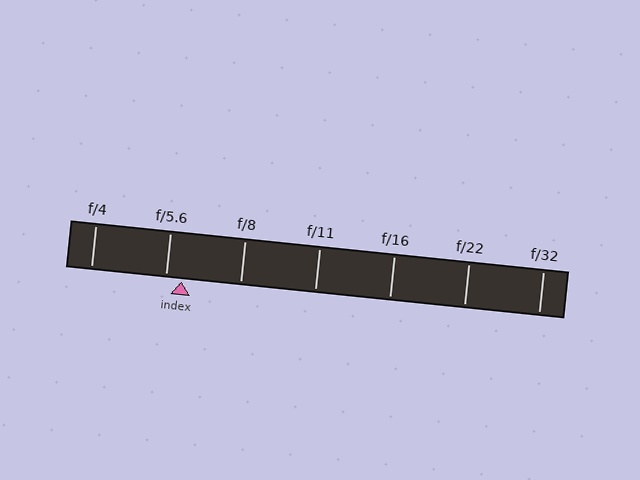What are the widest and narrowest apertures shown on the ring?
The widest aperture shown is f/4 and the narrowest is f/32.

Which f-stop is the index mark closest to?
The index mark is closest to f/5.6.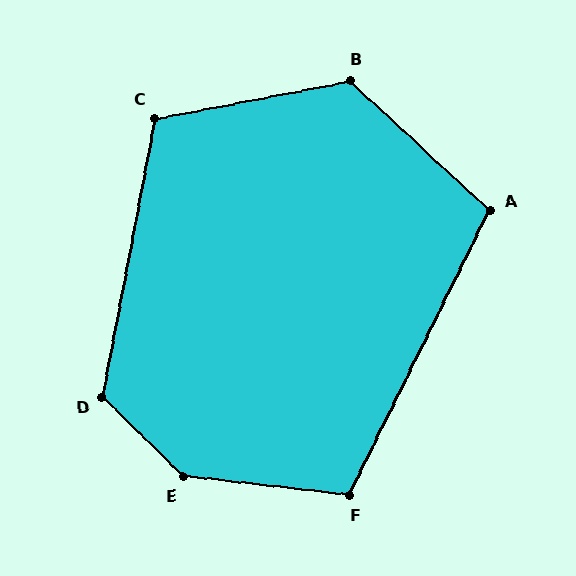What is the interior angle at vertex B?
Approximately 126 degrees (obtuse).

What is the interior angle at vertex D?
Approximately 124 degrees (obtuse).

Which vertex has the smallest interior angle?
A, at approximately 107 degrees.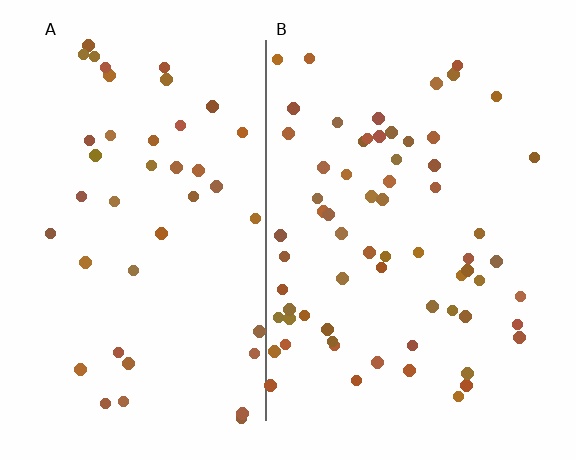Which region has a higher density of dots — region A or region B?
B (the right).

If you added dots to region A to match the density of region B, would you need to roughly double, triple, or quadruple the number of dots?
Approximately double.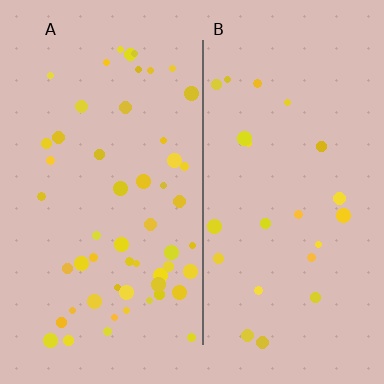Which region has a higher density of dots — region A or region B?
A (the left).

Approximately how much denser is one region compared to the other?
Approximately 2.4× — region A over region B.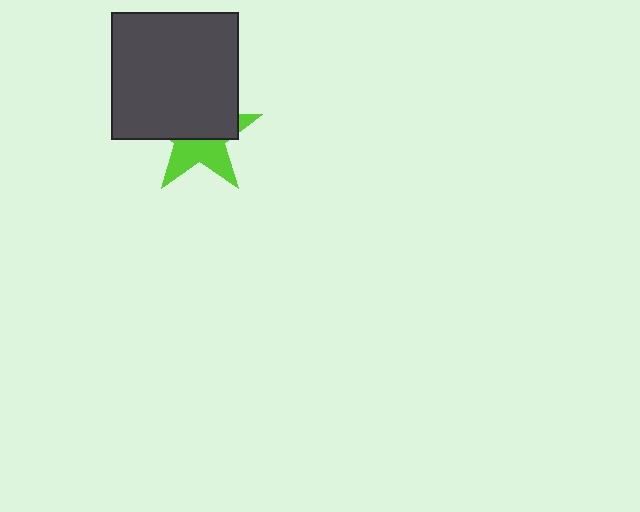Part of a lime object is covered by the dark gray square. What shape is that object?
It is a star.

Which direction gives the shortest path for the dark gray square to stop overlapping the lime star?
Moving up gives the shortest separation.